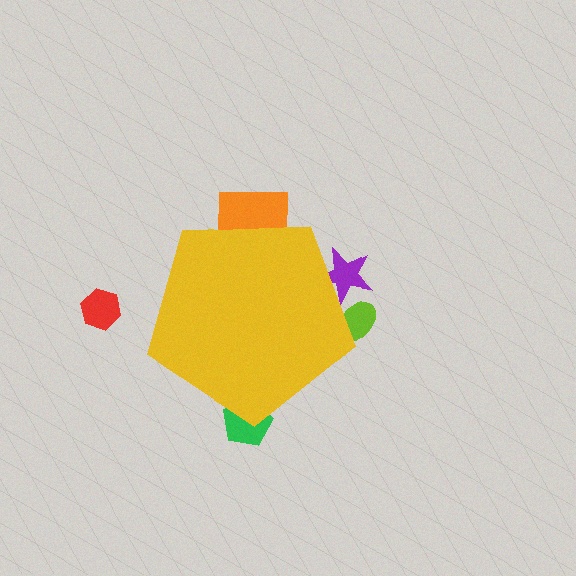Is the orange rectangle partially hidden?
Yes, the orange rectangle is partially hidden behind the yellow pentagon.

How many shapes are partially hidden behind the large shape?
4 shapes are partially hidden.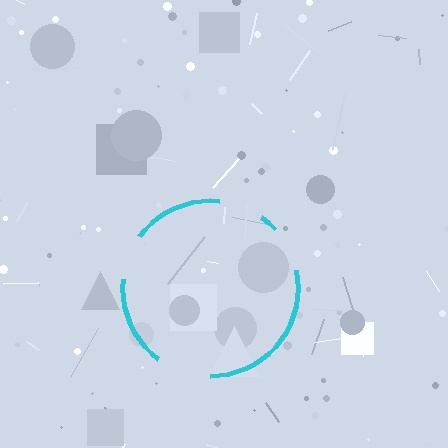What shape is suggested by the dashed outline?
The dashed outline suggests a circle.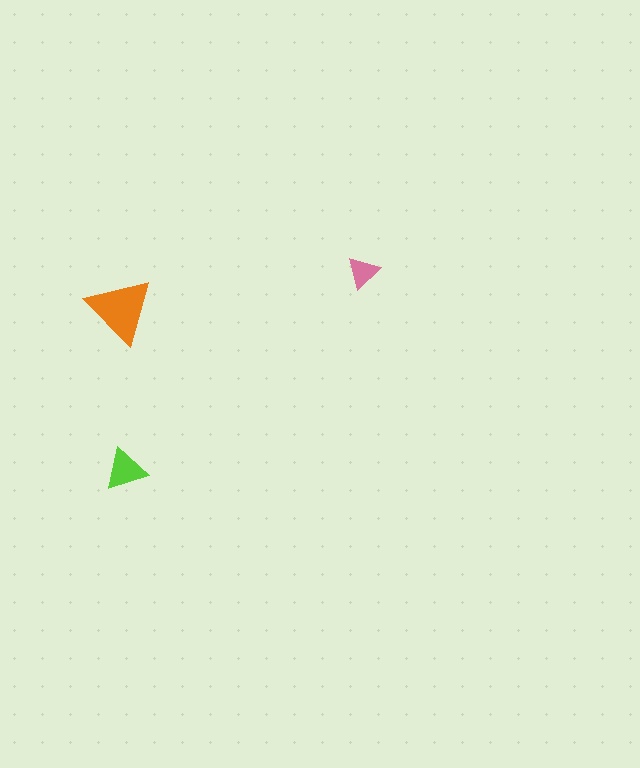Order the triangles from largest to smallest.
the orange one, the lime one, the pink one.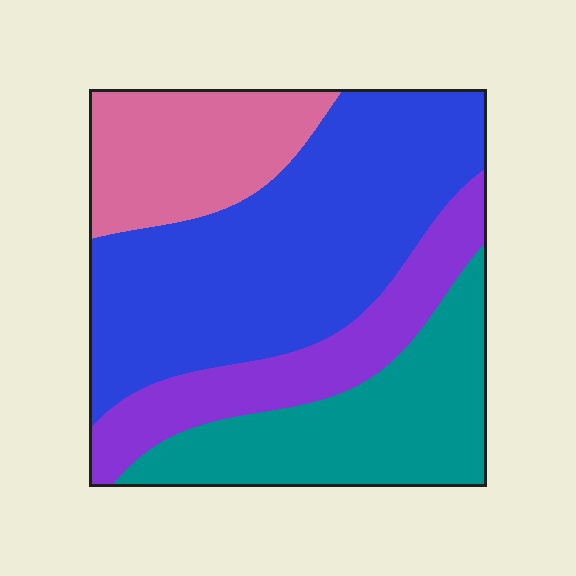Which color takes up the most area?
Blue, at roughly 45%.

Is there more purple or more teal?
Teal.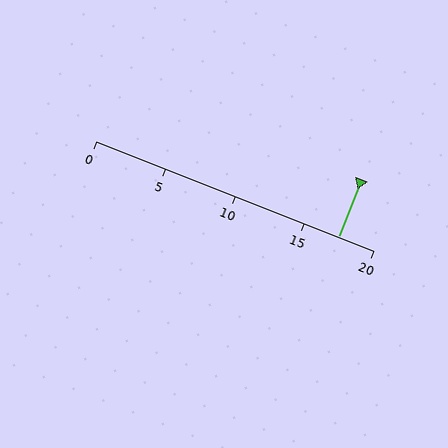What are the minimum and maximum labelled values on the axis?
The axis runs from 0 to 20.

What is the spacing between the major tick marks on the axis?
The major ticks are spaced 5 apart.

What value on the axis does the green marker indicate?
The marker indicates approximately 17.5.